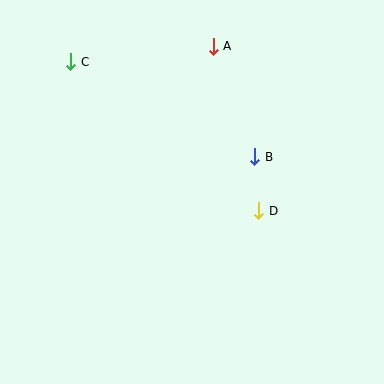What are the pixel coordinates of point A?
Point A is at (213, 46).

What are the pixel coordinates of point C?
Point C is at (71, 62).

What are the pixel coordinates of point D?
Point D is at (259, 211).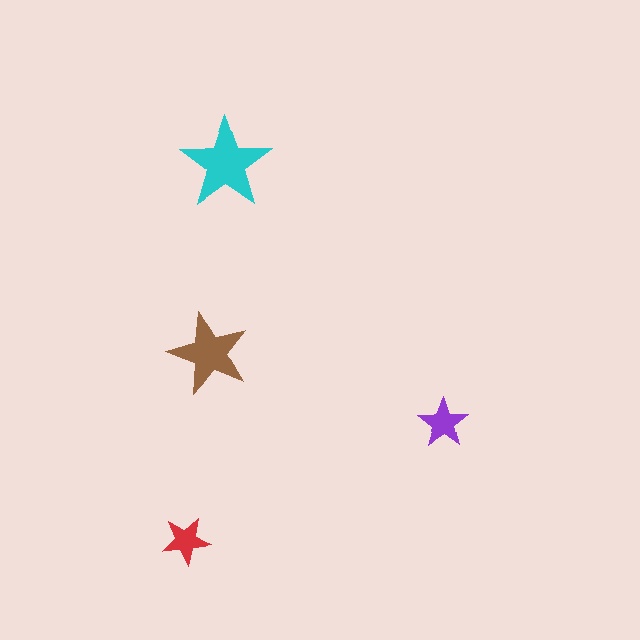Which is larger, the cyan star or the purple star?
The cyan one.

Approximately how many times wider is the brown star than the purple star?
About 1.5 times wider.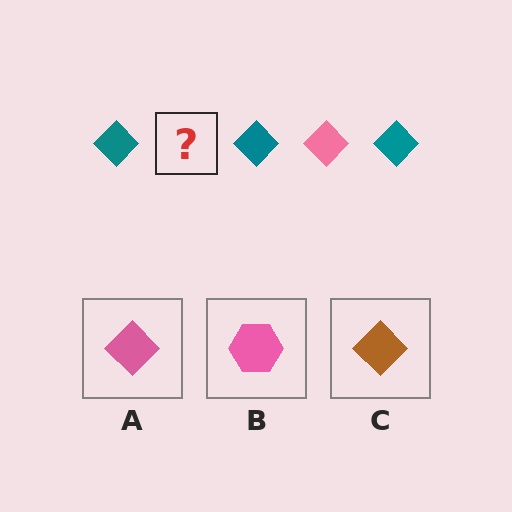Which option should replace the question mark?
Option A.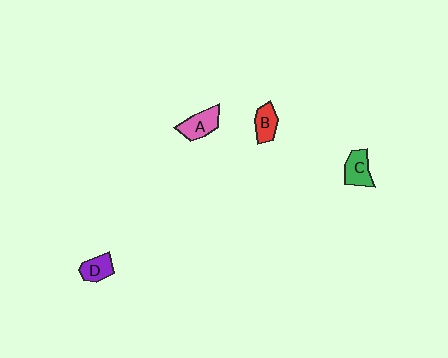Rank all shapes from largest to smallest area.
From largest to smallest: A (pink), C (green), B (red), D (purple).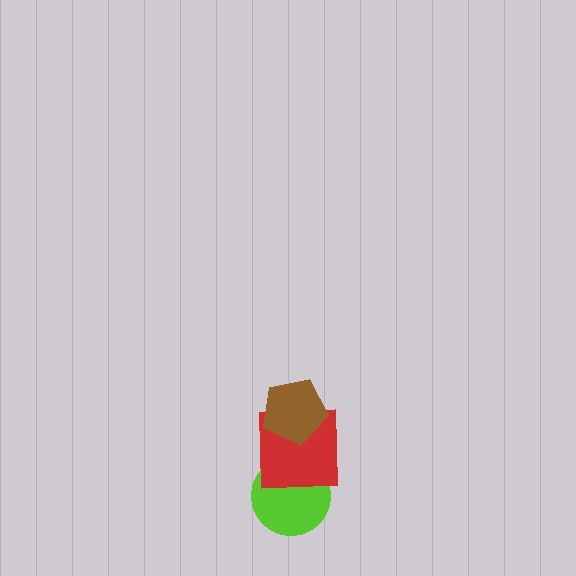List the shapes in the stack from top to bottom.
From top to bottom: the brown pentagon, the red square, the lime circle.